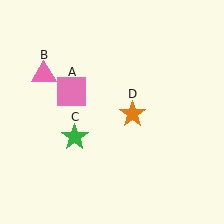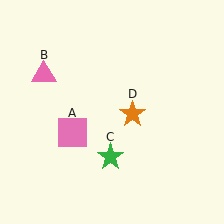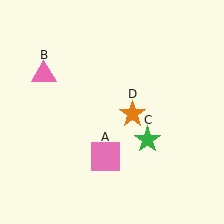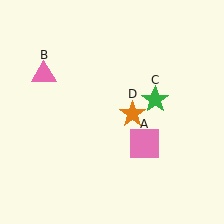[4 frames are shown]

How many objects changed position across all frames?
2 objects changed position: pink square (object A), green star (object C).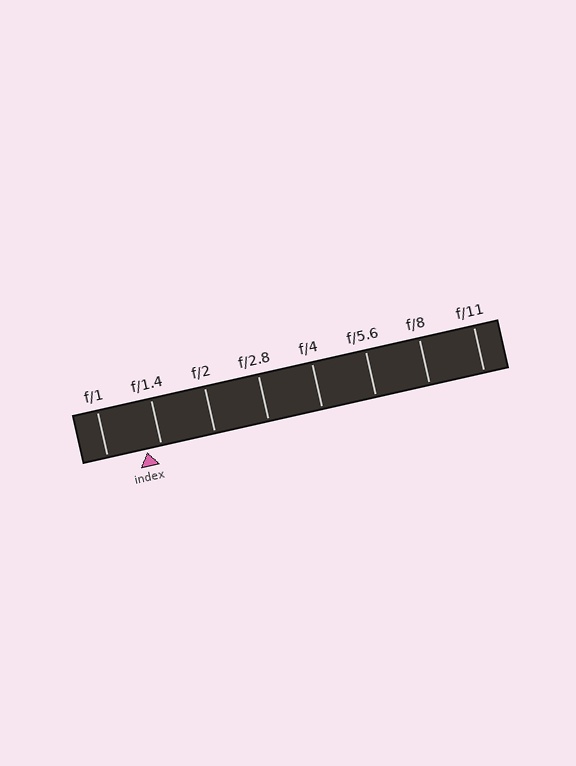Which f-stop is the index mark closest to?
The index mark is closest to f/1.4.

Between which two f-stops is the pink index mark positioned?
The index mark is between f/1 and f/1.4.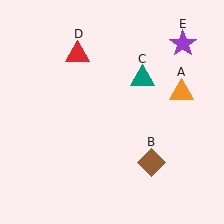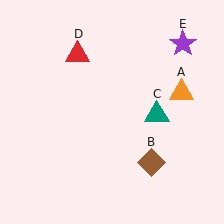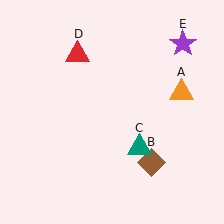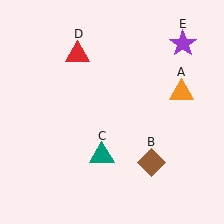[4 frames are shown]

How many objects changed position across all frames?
1 object changed position: teal triangle (object C).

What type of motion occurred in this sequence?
The teal triangle (object C) rotated clockwise around the center of the scene.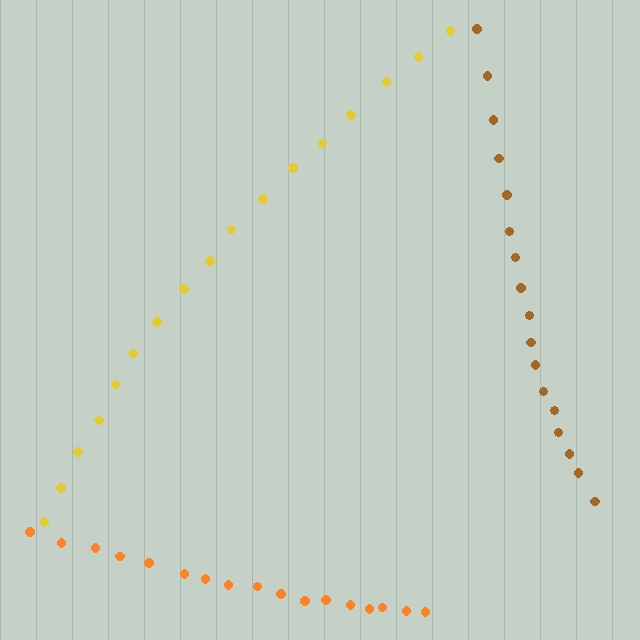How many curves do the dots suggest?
There are 3 distinct paths.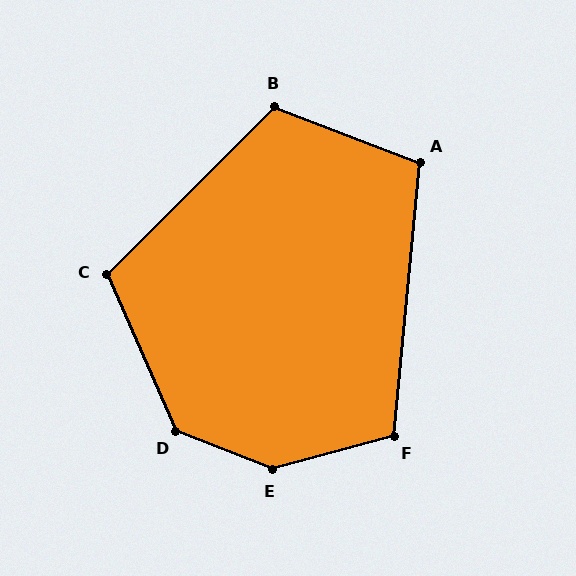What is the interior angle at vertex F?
Approximately 111 degrees (obtuse).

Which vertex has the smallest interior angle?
A, at approximately 106 degrees.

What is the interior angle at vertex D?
Approximately 135 degrees (obtuse).